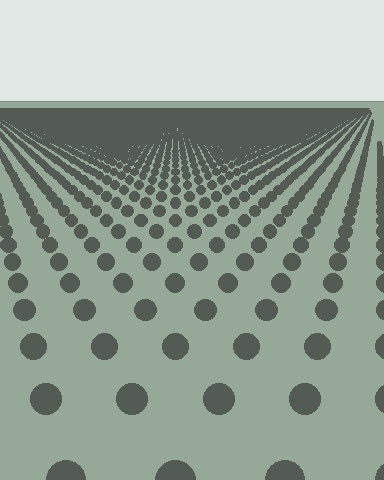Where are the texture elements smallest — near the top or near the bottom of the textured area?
Near the top.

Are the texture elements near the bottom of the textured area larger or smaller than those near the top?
Larger. Near the bottom, elements are closer to the viewer and appear at a bigger on-screen size.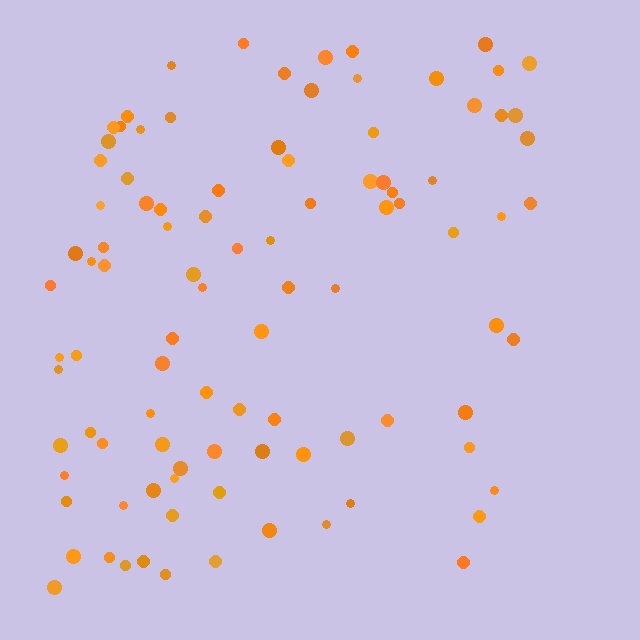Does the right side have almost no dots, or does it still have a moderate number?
Still a moderate number, just noticeably fewer than the left.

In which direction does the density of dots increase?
From right to left, with the left side densest.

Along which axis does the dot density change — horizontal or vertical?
Horizontal.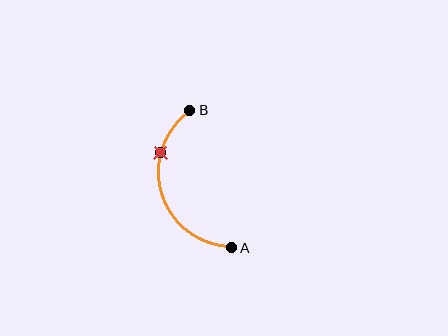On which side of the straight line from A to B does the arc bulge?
The arc bulges to the left of the straight line connecting A and B.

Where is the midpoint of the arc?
The arc midpoint is the point on the curve farthest from the straight line joining A and B. It sits to the left of that line.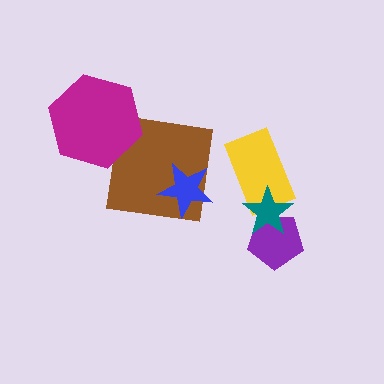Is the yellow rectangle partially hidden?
Yes, it is partially covered by another shape.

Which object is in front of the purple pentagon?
The teal star is in front of the purple pentagon.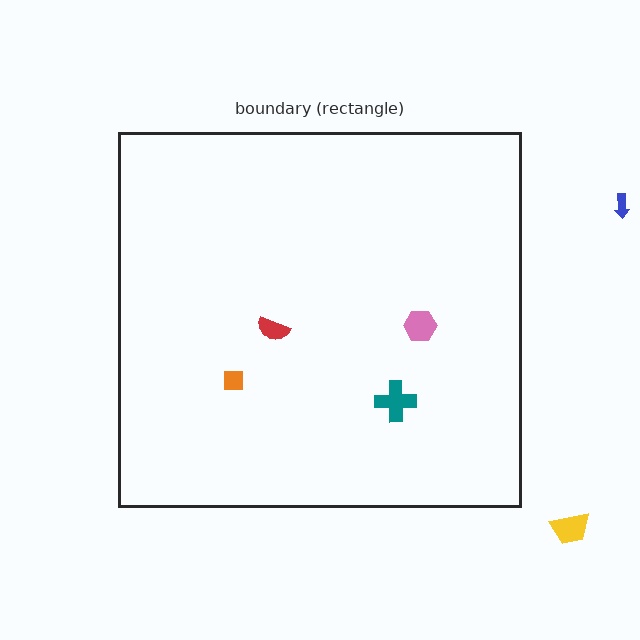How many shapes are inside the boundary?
4 inside, 2 outside.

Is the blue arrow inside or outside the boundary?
Outside.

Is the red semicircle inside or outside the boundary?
Inside.